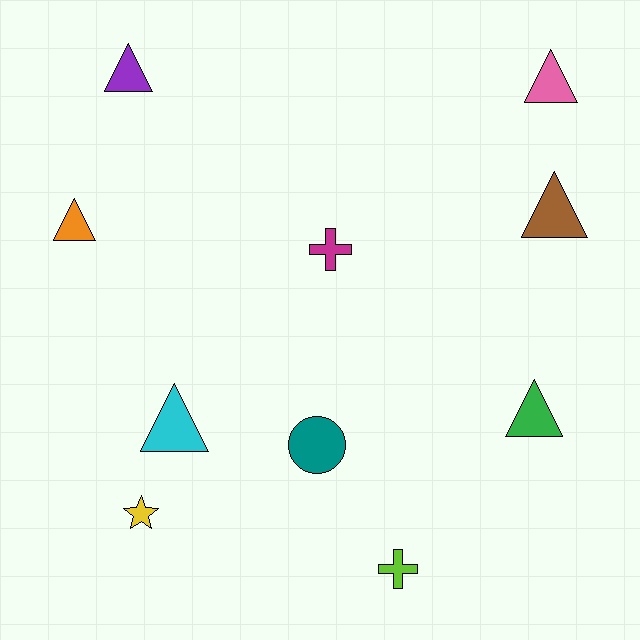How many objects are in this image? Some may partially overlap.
There are 10 objects.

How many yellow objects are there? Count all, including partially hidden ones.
There is 1 yellow object.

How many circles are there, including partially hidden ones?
There is 1 circle.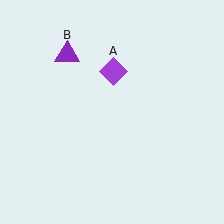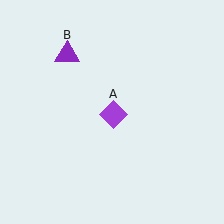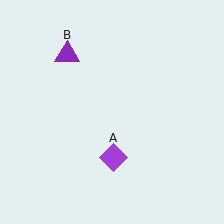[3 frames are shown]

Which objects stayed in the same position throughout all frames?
Purple triangle (object B) remained stationary.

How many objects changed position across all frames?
1 object changed position: purple diamond (object A).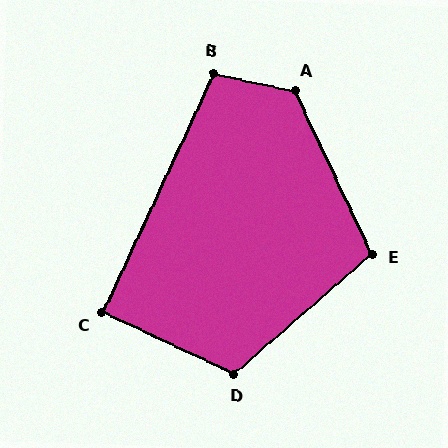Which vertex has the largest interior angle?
A, at approximately 127 degrees.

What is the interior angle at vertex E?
Approximately 106 degrees (obtuse).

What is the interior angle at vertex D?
Approximately 114 degrees (obtuse).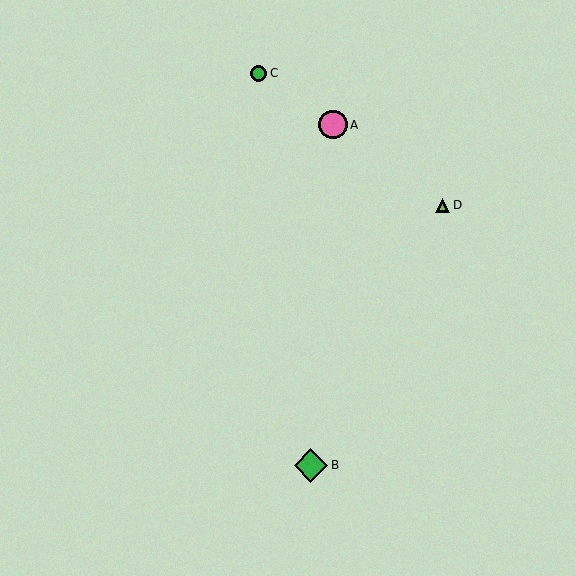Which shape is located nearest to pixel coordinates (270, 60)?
The green circle (labeled C) at (259, 73) is nearest to that location.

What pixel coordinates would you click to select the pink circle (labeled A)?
Click at (333, 125) to select the pink circle A.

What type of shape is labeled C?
Shape C is a green circle.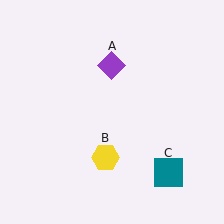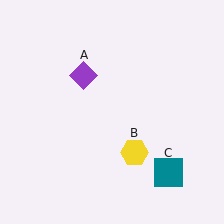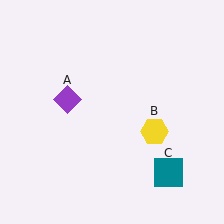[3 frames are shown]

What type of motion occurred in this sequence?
The purple diamond (object A), yellow hexagon (object B) rotated counterclockwise around the center of the scene.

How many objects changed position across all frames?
2 objects changed position: purple diamond (object A), yellow hexagon (object B).